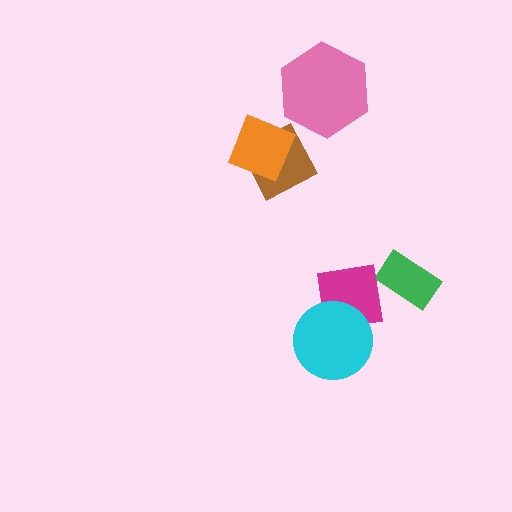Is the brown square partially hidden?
Yes, it is partially covered by another shape.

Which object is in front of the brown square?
The orange square is in front of the brown square.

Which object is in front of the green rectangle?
The magenta square is in front of the green rectangle.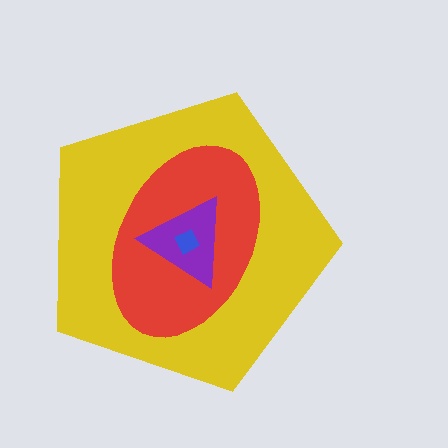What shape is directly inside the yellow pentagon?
The red ellipse.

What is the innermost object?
The blue diamond.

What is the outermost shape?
The yellow pentagon.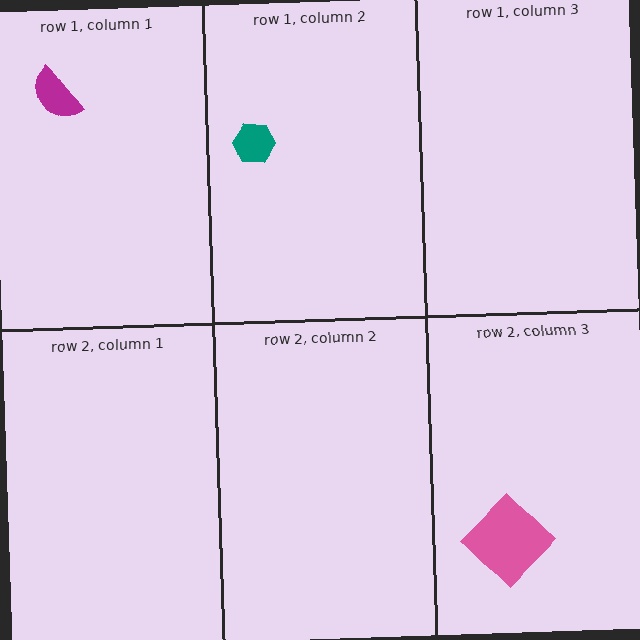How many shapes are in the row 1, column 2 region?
1.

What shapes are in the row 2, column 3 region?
The pink diamond.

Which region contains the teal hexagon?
The row 1, column 2 region.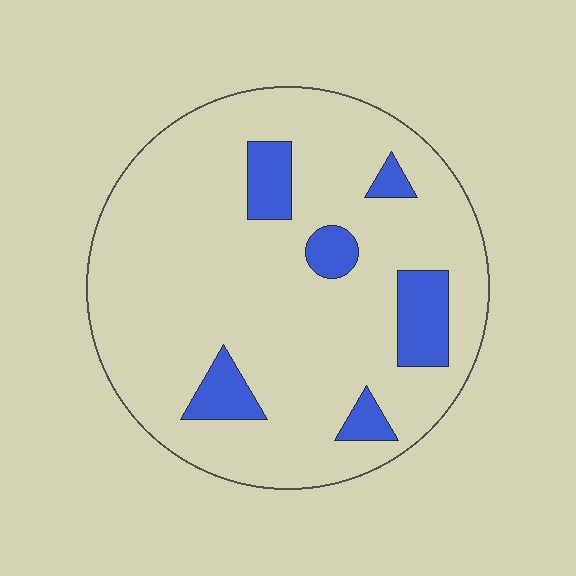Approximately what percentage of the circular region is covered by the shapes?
Approximately 15%.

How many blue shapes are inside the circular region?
6.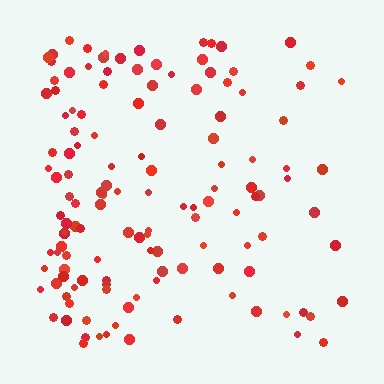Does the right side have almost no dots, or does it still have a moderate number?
Still a moderate number, just noticeably fewer than the left.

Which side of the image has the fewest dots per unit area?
The right.